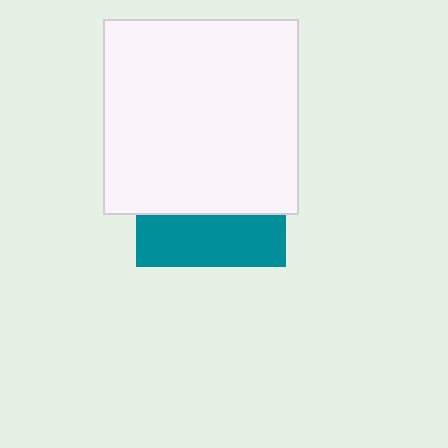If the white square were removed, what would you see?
You would see the complete teal square.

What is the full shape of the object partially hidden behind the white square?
The partially hidden object is a teal square.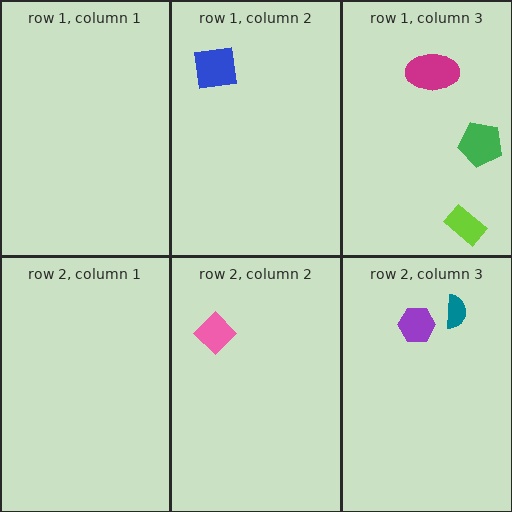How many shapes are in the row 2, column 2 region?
1.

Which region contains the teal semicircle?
The row 2, column 3 region.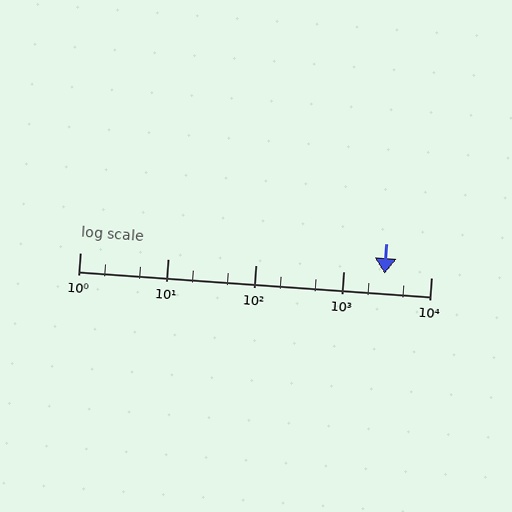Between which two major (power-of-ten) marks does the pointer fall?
The pointer is between 1000 and 10000.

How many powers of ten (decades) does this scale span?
The scale spans 4 decades, from 1 to 10000.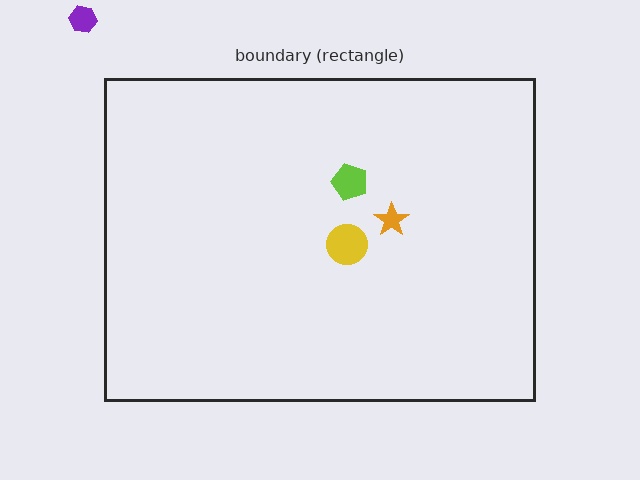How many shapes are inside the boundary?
3 inside, 1 outside.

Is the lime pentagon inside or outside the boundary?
Inside.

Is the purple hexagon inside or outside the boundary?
Outside.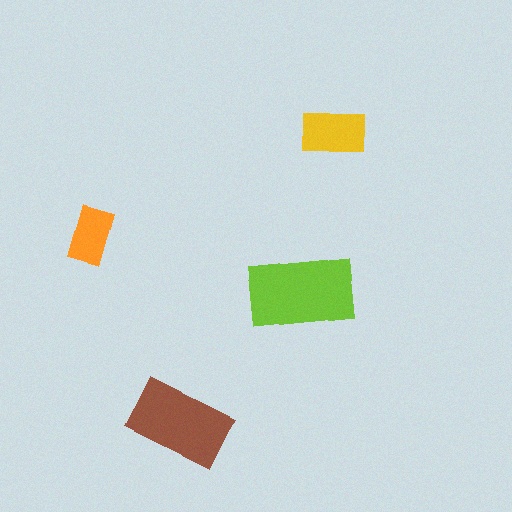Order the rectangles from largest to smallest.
the lime one, the brown one, the yellow one, the orange one.